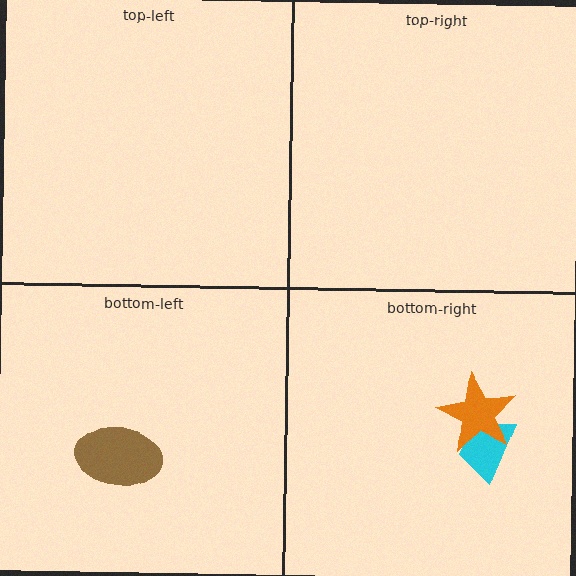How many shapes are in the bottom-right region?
2.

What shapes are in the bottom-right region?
The cyan trapezoid, the orange star.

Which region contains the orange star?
The bottom-right region.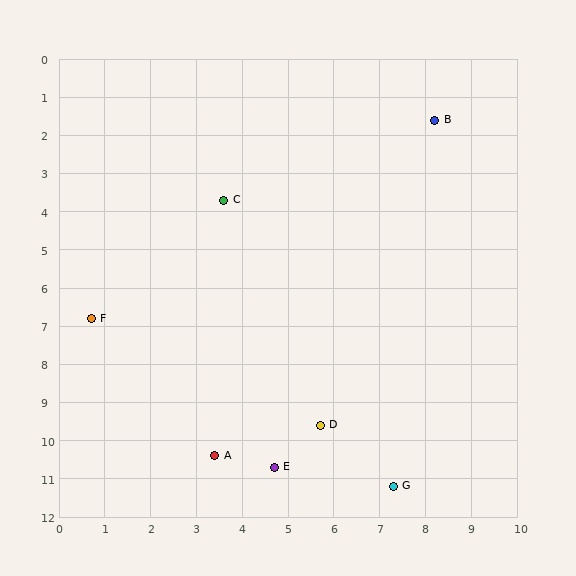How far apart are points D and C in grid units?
Points D and C are about 6.3 grid units apart.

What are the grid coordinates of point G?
Point G is at approximately (7.3, 11.2).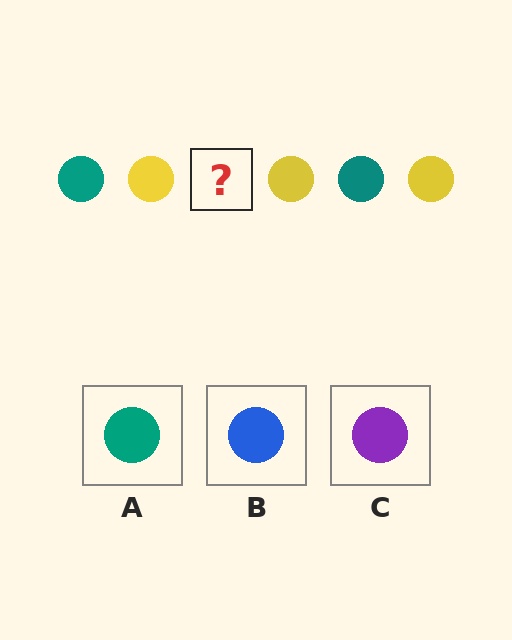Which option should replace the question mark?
Option A.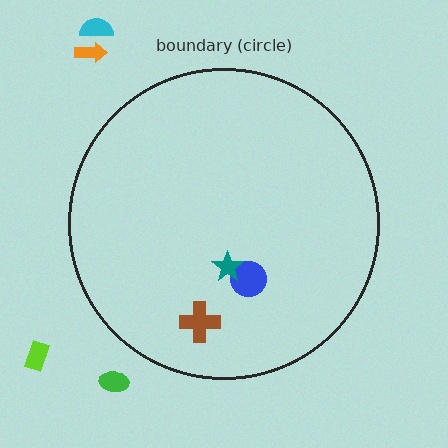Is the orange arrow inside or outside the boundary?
Outside.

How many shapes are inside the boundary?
3 inside, 4 outside.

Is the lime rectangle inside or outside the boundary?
Outside.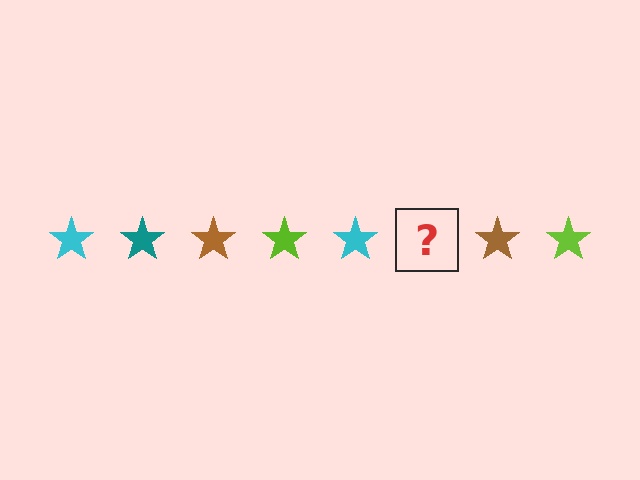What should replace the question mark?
The question mark should be replaced with a teal star.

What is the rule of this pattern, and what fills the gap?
The rule is that the pattern cycles through cyan, teal, brown, lime stars. The gap should be filled with a teal star.